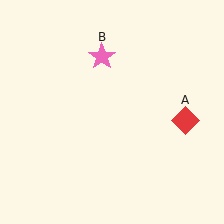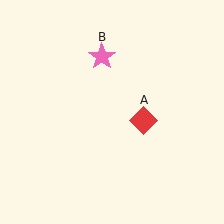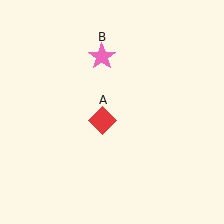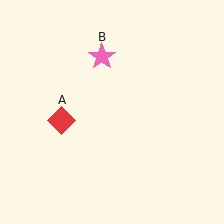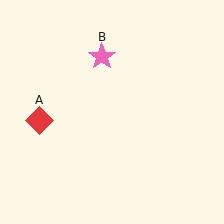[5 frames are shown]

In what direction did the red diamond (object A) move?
The red diamond (object A) moved left.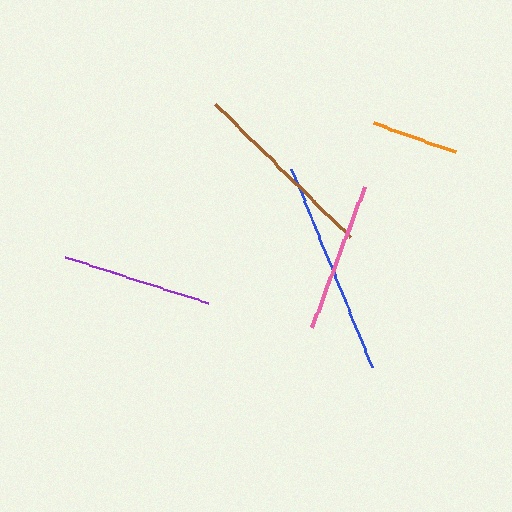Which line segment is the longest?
The blue line is the longest at approximately 214 pixels.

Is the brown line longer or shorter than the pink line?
The brown line is longer than the pink line.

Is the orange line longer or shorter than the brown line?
The brown line is longer than the orange line.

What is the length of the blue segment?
The blue segment is approximately 214 pixels long.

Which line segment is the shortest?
The orange line is the shortest at approximately 87 pixels.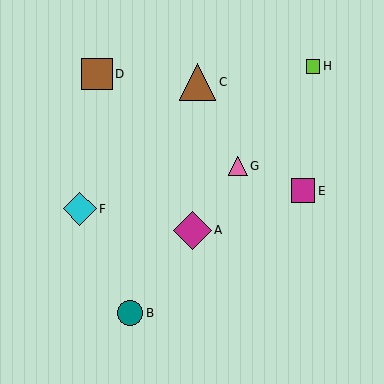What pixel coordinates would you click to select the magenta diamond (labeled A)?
Click at (193, 230) to select the magenta diamond A.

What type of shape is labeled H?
Shape H is a lime square.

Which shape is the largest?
The magenta diamond (labeled A) is the largest.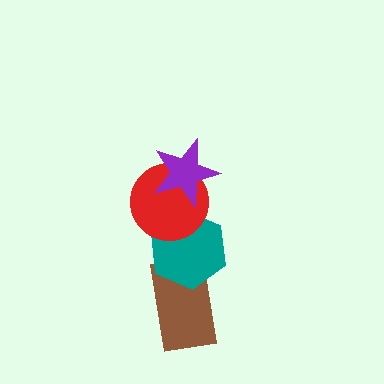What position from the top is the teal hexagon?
The teal hexagon is 3rd from the top.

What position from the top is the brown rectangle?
The brown rectangle is 4th from the top.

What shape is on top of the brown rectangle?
The teal hexagon is on top of the brown rectangle.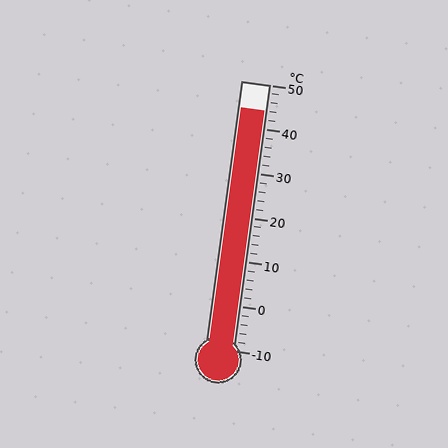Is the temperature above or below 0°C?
The temperature is above 0°C.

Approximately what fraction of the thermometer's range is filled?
The thermometer is filled to approximately 90% of its range.